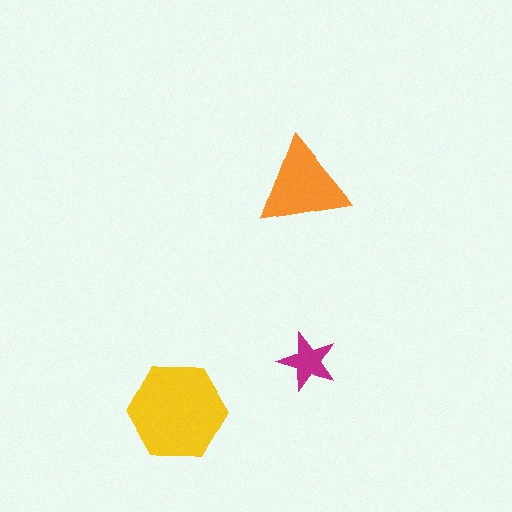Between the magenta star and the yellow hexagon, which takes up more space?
The yellow hexagon.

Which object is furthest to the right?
The magenta star is rightmost.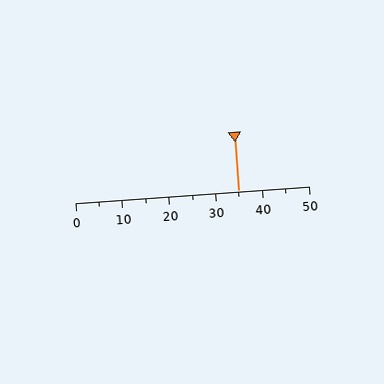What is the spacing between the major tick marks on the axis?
The major ticks are spaced 10 apart.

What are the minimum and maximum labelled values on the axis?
The axis runs from 0 to 50.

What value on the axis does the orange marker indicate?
The marker indicates approximately 35.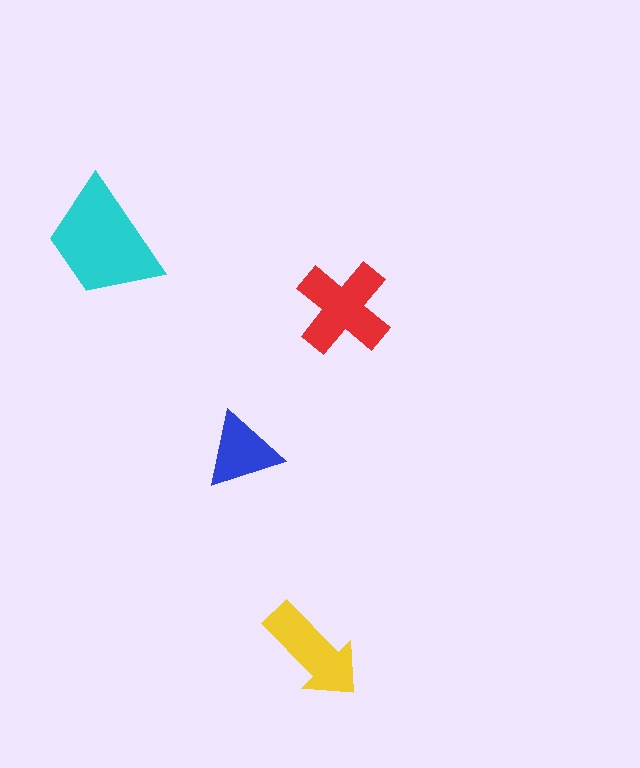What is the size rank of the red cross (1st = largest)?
2nd.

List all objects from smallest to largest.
The blue triangle, the yellow arrow, the red cross, the cyan trapezoid.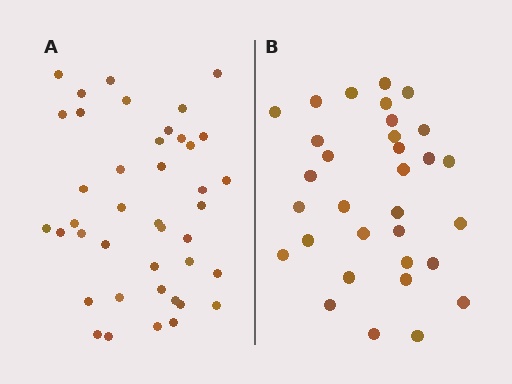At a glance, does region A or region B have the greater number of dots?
Region A (the left region) has more dots.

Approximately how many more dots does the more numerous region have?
Region A has roughly 8 or so more dots than region B.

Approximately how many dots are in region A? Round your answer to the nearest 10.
About 40 dots. (The exact count is 41, which rounds to 40.)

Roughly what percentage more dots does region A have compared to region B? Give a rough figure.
About 30% more.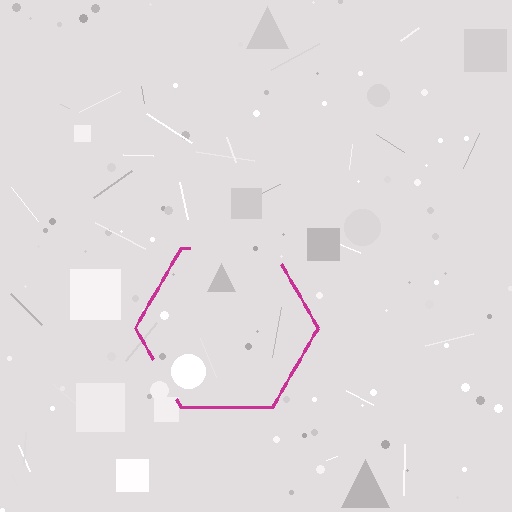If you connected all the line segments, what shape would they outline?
They would outline a hexagon.